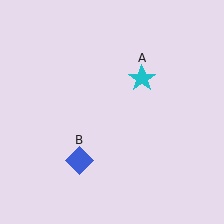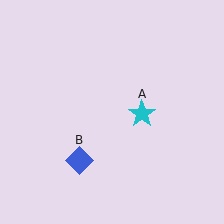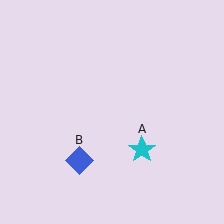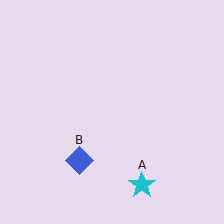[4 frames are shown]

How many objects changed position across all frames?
1 object changed position: cyan star (object A).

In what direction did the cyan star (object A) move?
The cyan star (object A) moved down.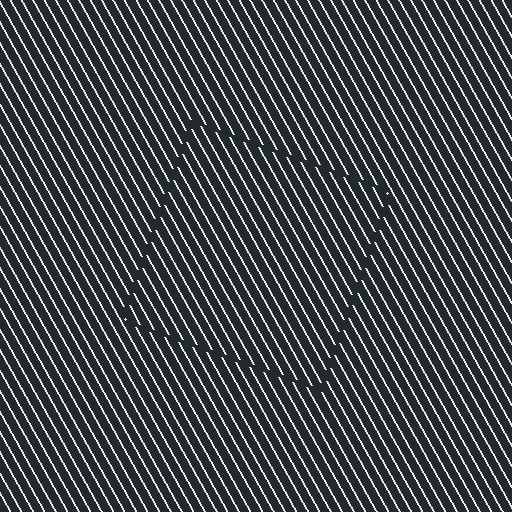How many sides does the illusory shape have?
4 sides — the line-ends trace a square.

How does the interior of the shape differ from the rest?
The interior of the shape contains the same grating, shifted by half a period — the contour is defined by the phase discontinuity where line-ends from the inner and outer gratings abut.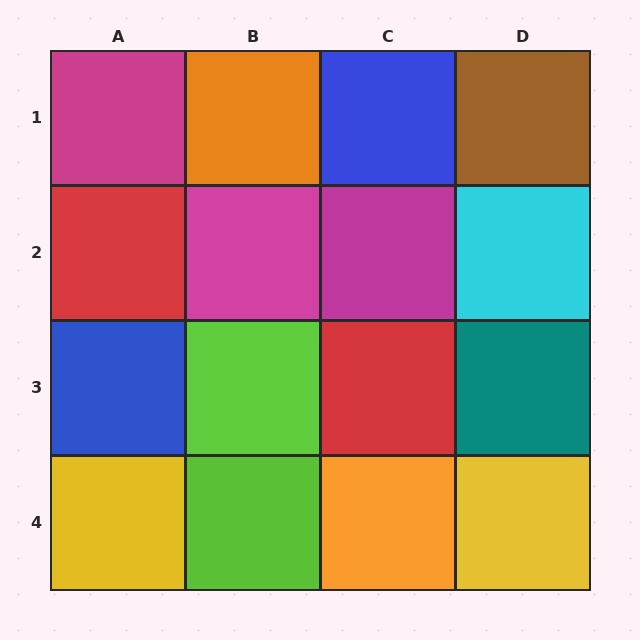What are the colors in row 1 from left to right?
Magenta, orange, blue, brown.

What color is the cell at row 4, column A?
Yellow.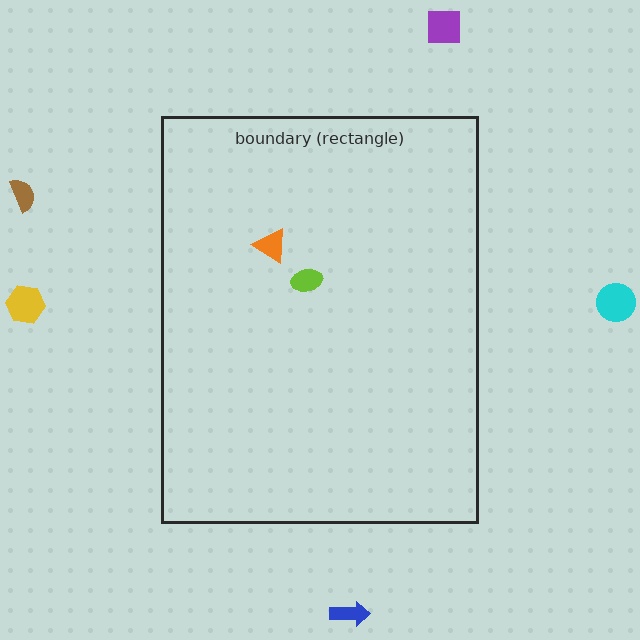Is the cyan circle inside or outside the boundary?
Outside.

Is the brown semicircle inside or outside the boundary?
Outside.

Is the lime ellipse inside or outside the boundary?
Inside.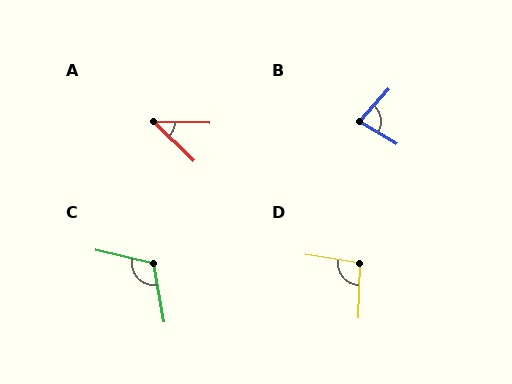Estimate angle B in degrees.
Approximately 78 degrees.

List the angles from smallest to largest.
A (43°), B (78°), D (97°), C (114°).